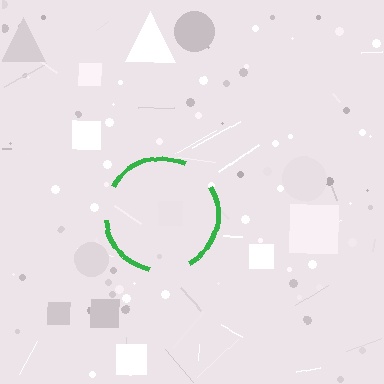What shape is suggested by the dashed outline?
The dashed outline suggests a circle.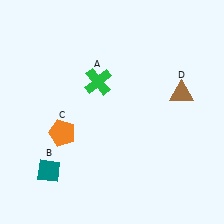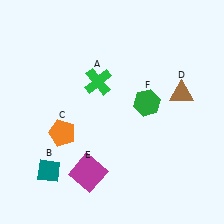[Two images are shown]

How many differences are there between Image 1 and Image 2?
There are 2 differences between the two images.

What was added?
A magenta square (E), a green hexagon (F) were added in Image 2.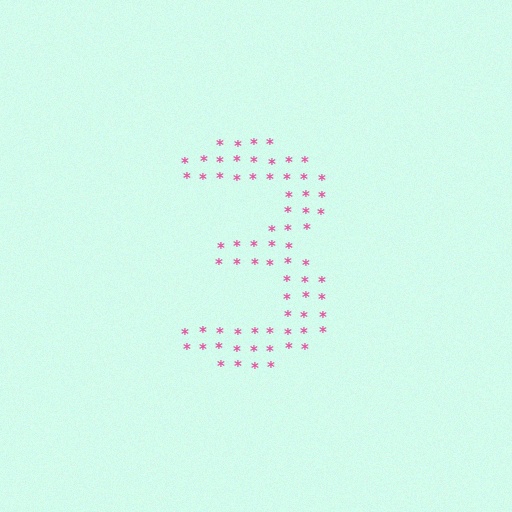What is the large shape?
The large shape is the digit 3.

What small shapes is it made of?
It is made of small asterisks.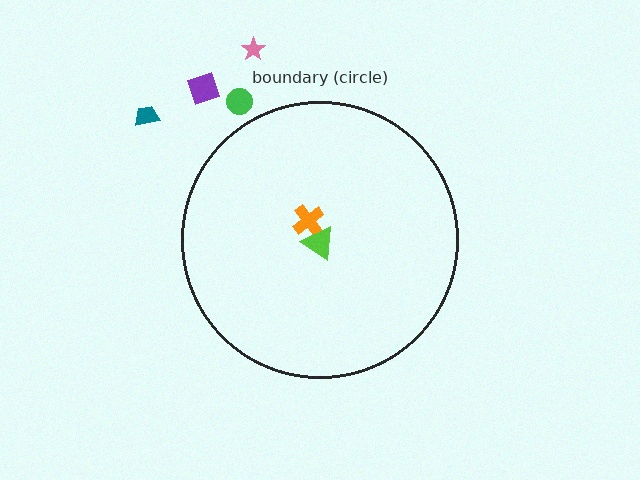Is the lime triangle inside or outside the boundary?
Inside.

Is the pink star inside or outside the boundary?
Outside.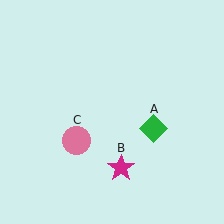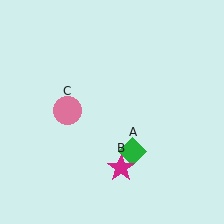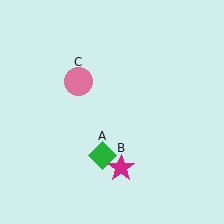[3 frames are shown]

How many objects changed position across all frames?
2 objects changed position: green diamond (object A), pink circle (object C).